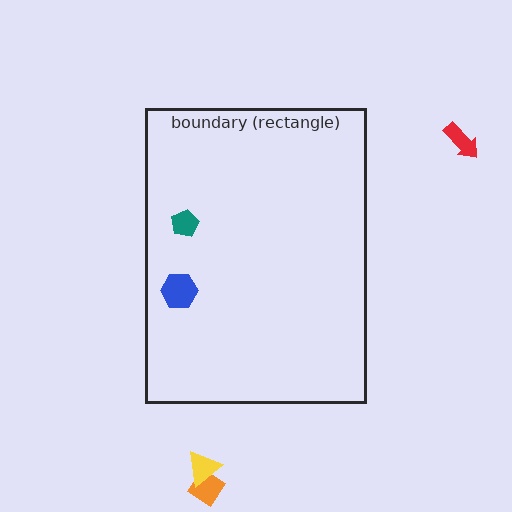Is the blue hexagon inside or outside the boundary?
Inside.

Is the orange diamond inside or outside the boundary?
Outside.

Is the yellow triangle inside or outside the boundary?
Outside.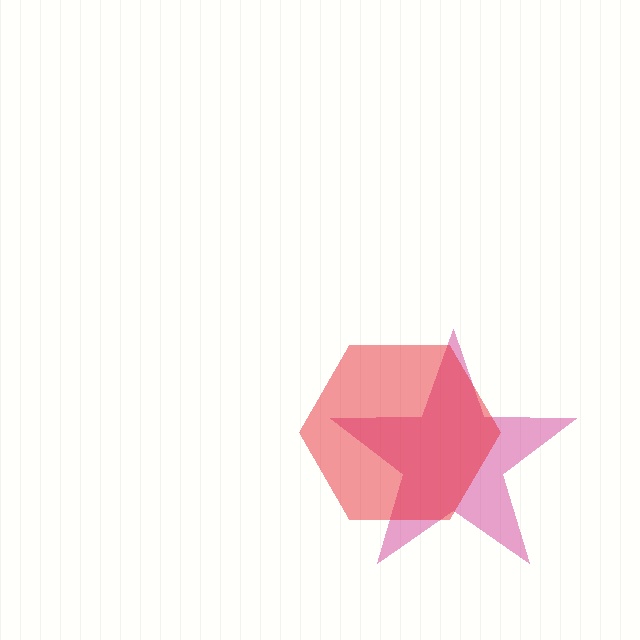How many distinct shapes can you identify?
There are 2 distinct shapes: a magenta star, a red hexagon.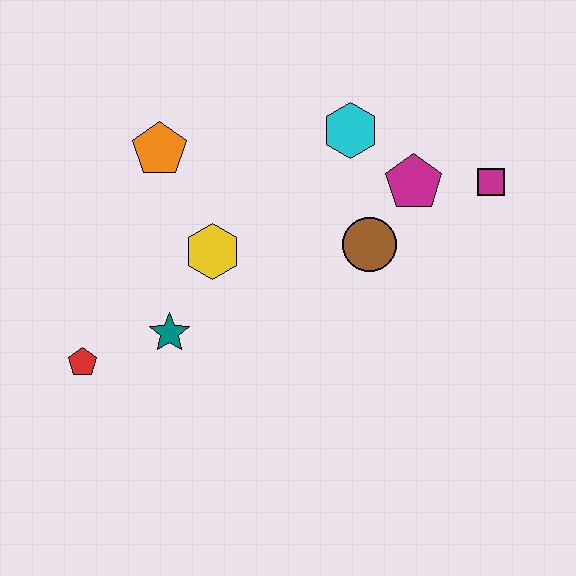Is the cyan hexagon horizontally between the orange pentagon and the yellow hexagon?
No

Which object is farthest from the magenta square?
The red pentagon is farthest from the magenta square.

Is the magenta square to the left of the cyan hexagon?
No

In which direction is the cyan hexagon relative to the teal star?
The cyan hexagon is above the teal star.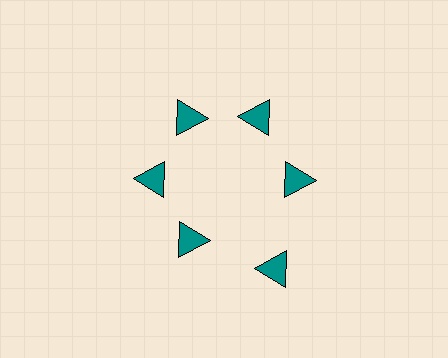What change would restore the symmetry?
The symmetry would be restored by moving it inward, back onto the ring so that all 6 triangles sit at equal angles and equal distance from the center.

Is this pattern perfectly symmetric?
No. The 6 teal triangles are arranged in a ring, but one element near the 5 o'clock position is pushed outward from the center, breaking the 6-fold rotational symmetry.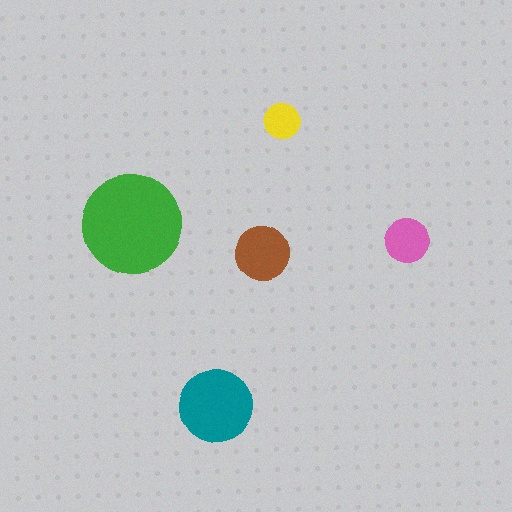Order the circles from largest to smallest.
the green one, the teal one, the brown one, the pink one, the yellow one.